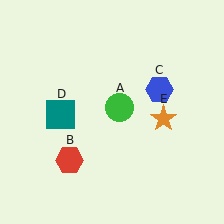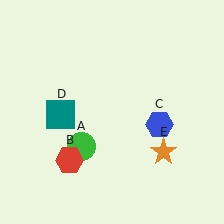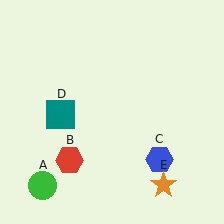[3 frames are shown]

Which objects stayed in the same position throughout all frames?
Red hexagon (object B) and teal square (object D) remained stationary.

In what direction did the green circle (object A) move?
The green circle (object A) moved down and to the left.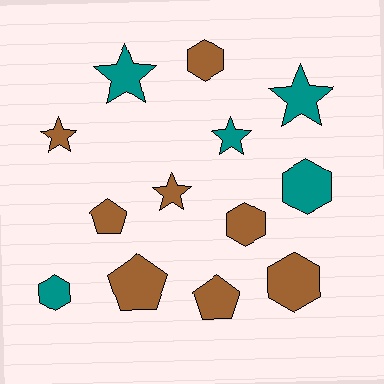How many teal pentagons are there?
There are no teal pentagons.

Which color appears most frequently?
Brown, with 8 objects.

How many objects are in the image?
There are 13 objects.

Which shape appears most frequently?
Hexagon, with 5 objects.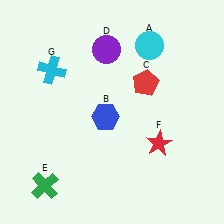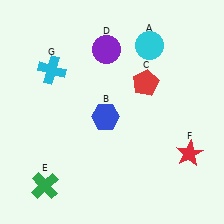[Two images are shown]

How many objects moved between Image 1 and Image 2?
1 object moved between the two images.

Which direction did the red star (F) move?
The red star (F) moved right.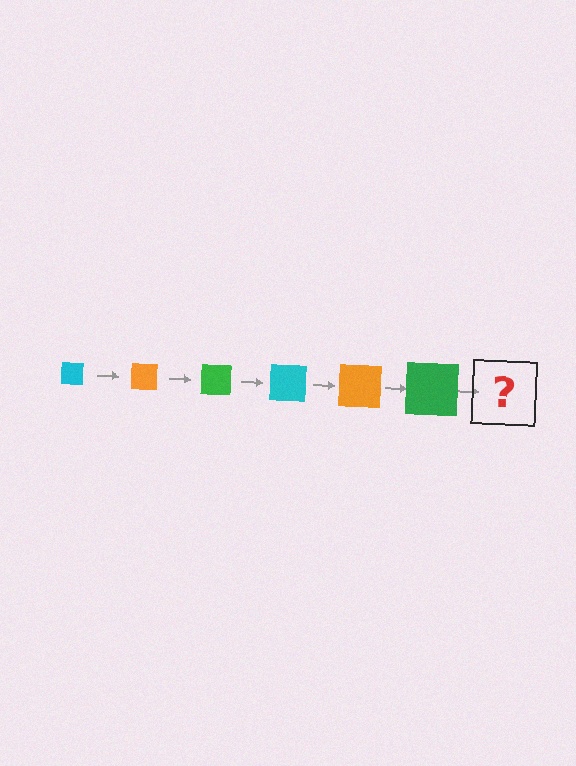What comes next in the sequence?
The next element should be a cyan square, larger than the previous one.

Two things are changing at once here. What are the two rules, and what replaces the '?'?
The two rules are that the square grows larger each step and the color cycles through cyan, orange, and green. The '?' should be a cyan square, larger than the previous one.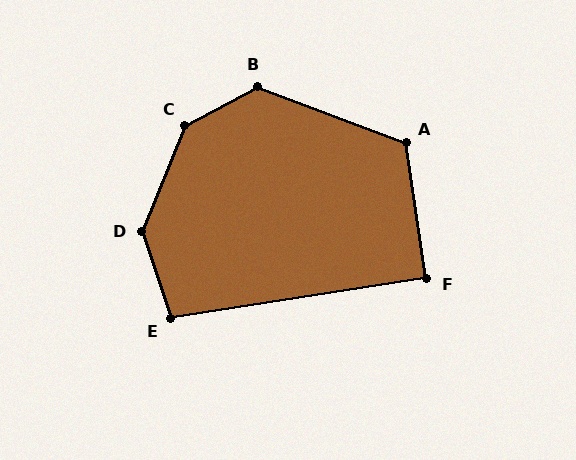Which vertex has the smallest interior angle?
F, at approximately 90 degrees.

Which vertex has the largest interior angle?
C, at approximately 141 degrees.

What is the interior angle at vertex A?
Approximately 119 degrees (obtuse).